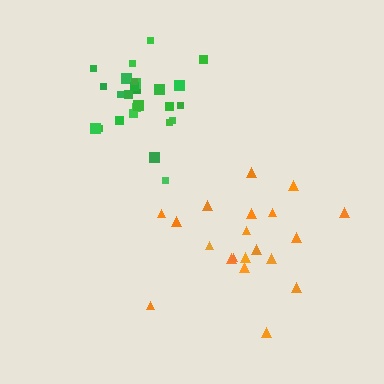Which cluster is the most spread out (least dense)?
Orange.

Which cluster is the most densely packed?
Green.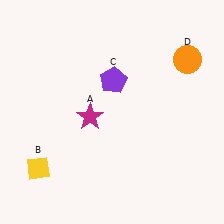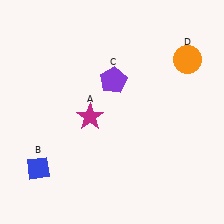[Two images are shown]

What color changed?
The diamond (B) changed from yellow in Image 1 to blue in Image 2.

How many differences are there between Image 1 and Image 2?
There is 1 difference between the two images.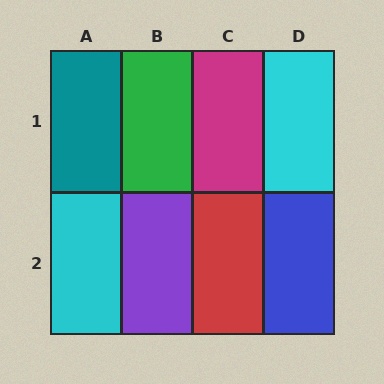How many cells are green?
1 cell is green.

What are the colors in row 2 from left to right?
Cyan, purple, red, blue.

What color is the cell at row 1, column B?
Green.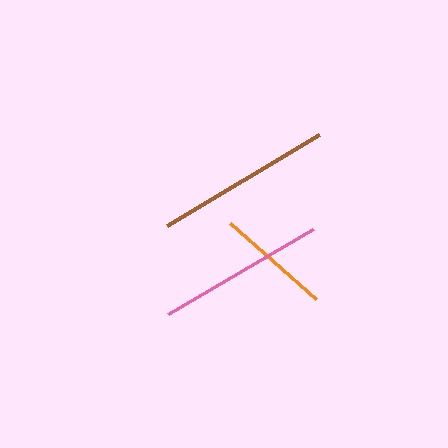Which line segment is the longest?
The brown line is the longest at approximately 178 pixels.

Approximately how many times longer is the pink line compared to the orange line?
The pink line is approximately 1.5 times the length of the orange line.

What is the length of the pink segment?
The pink segment is approximately 168 pixels long.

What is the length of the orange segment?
The orange segment is approximately 114 pixels long.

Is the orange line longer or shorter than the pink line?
The pink line is longer than the orange line.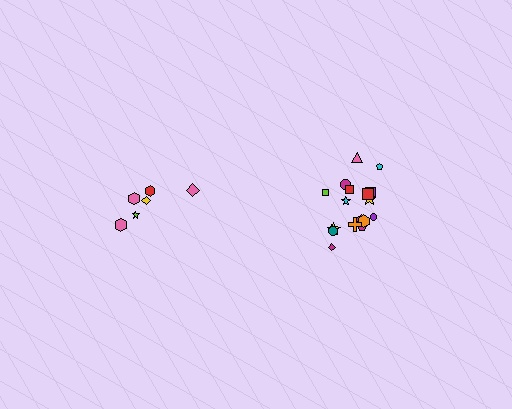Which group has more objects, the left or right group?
The right group.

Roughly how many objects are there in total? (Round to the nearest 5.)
Roughly 25 objects in total.